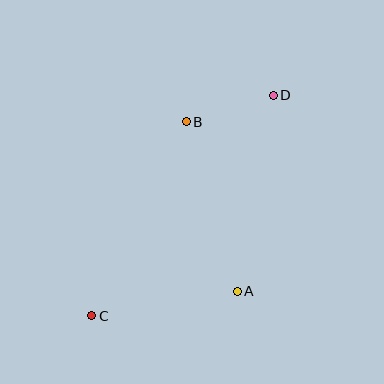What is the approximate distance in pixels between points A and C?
The distance between A and C is approximately 147 pixels.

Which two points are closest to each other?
Points B and D are closest to each other.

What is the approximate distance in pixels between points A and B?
The distance between A and B is approximately 177 pixels.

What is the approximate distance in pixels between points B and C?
The distance between B and C is approximately 216 pixels.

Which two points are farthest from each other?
Points C and D are farthest from each other.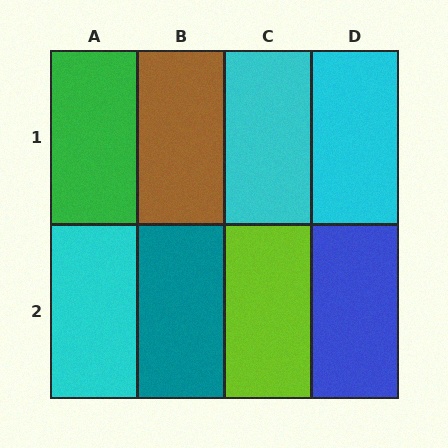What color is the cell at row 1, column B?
Brown.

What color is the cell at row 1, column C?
Cyan.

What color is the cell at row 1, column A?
Green.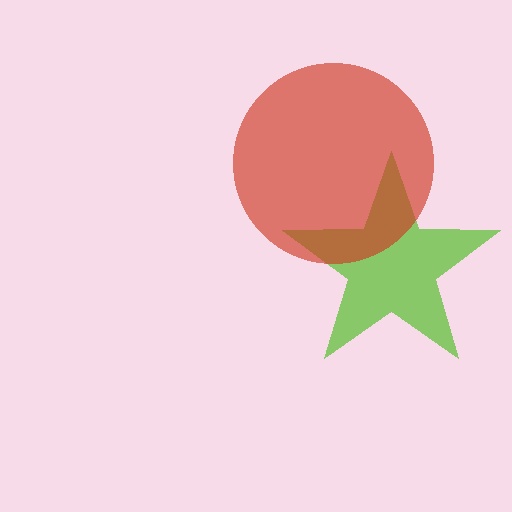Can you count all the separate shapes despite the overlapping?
Yes, there are 2 separate shapes.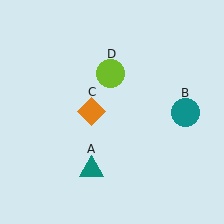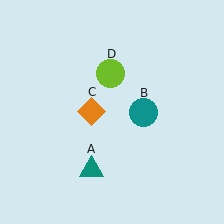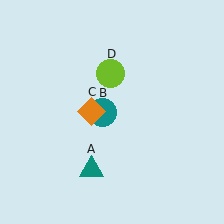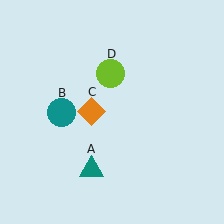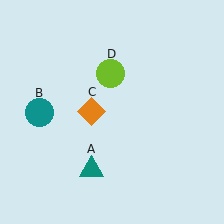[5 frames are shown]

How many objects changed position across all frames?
1 object changed position: teal circle (object B).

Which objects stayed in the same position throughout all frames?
Teal triangle (object A) and orange diamond (object C) and lime circle (object D) remained stationary.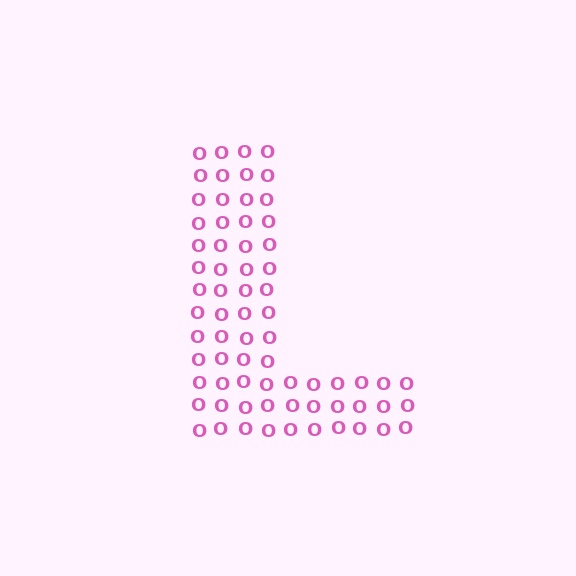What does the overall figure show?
The overall figure shows the letter L.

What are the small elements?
The small elements are letter O's.